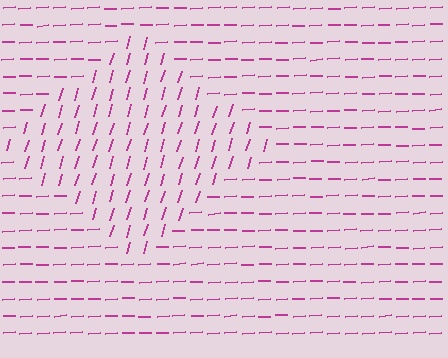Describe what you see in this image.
The image is filled with small magenta line segments. A diamond region in the image has lines oriented differently from the surrounding lines, creating a visible texture boundary.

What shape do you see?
I see a diamond.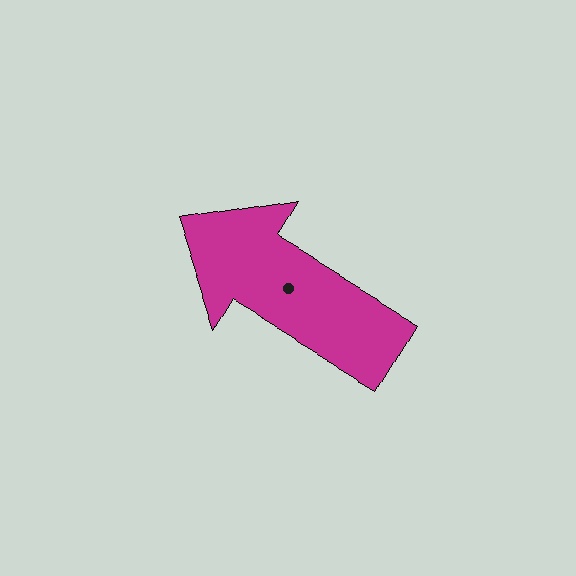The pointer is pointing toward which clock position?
Roughly 10 o'clock.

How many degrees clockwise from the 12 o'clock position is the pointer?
Approximately 301 degrees.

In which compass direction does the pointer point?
Northwest.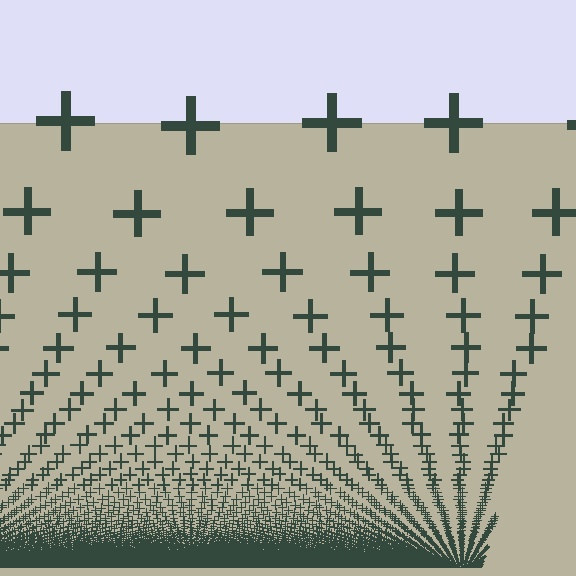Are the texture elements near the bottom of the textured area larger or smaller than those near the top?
Smaller. The gradient is inverted — elements near the bottom are smaller and denser.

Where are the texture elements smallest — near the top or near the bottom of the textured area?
Near the bottom.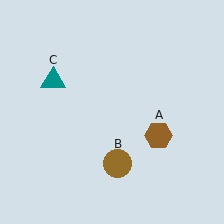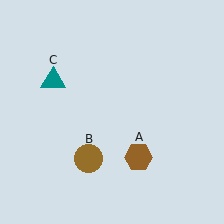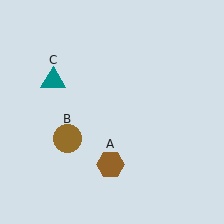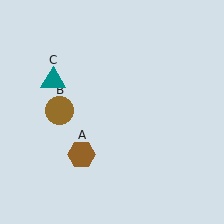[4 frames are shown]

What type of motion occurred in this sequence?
The brown hexagon (object A), brown circle (object B) rotated clockwise around the center of the scene.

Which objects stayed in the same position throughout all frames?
Teal triangle (object C) remained stationary.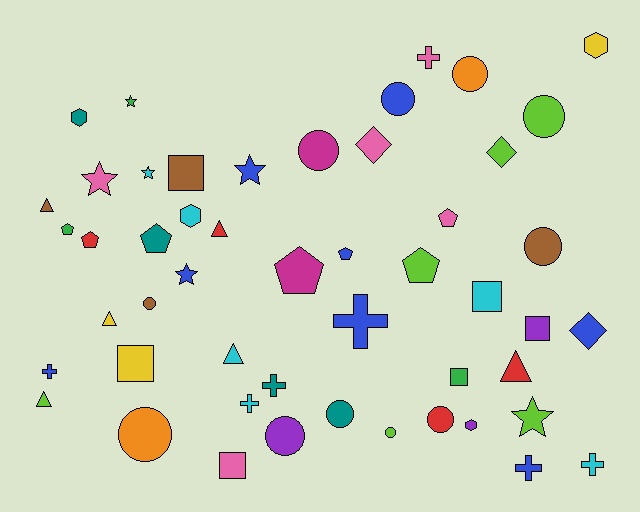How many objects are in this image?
There are 50 objects.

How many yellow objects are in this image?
There are 3 yellow objects.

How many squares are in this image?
There are 6 squares.